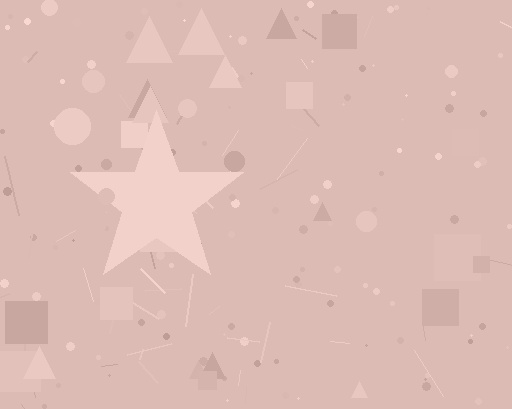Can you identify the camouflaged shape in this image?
The camouflaged shape is a star.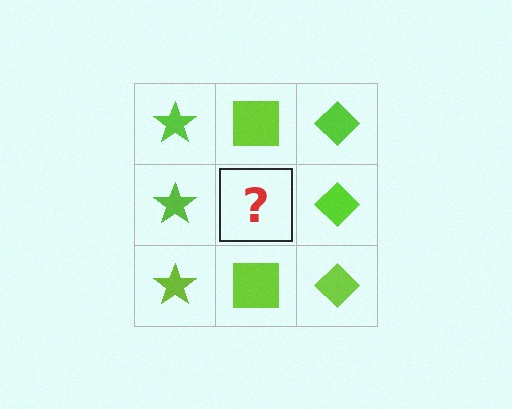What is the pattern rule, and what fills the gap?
The rule is that each column has a consistent shape. The gap should be filled with a lime square.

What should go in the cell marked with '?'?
The missing cell should contain a lime square.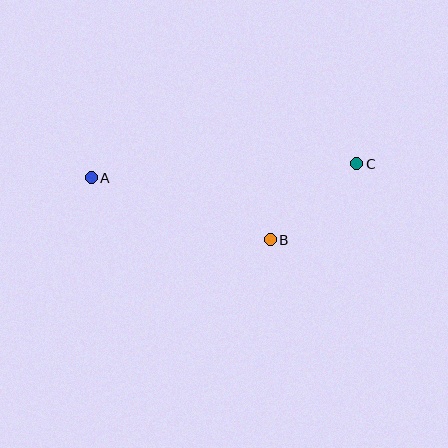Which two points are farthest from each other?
Points A and C are farthest from each other.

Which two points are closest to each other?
Points B and C are closest to each other.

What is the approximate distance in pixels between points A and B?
The distance between A and B is approximately 189 pixels.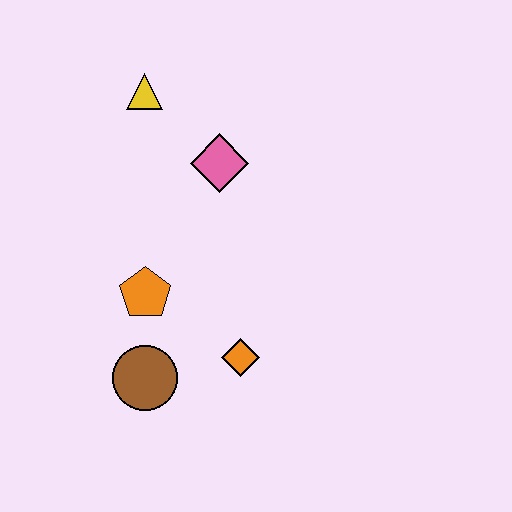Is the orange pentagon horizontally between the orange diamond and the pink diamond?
No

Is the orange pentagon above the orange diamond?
Yes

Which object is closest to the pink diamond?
The yellow triangle is closest to the pink diamond.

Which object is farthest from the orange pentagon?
The yellow triangle is farthest from the orange pentagon.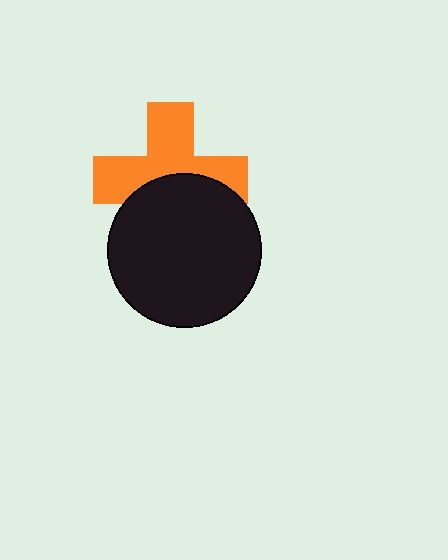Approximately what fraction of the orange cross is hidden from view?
Roughly 41% of the orange cross is hidden behind the black circle.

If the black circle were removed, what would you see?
You would see the complete orange cross.